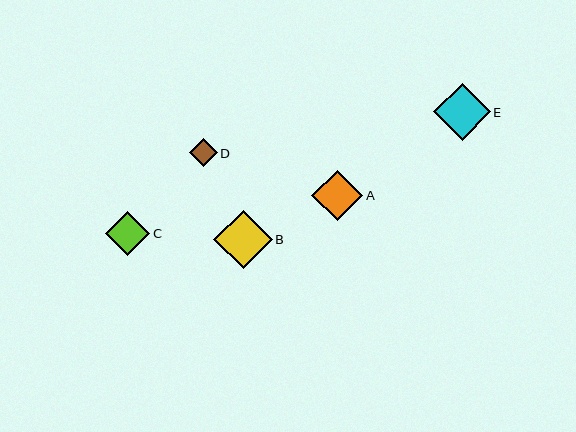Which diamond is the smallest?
Diamond D is the smallest with a size of approximately 27 pixels.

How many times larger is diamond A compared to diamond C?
Diamond A is approximately 1.2 times the size of diamond C.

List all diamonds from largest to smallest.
From largest to smallest: B, E, A, C, D.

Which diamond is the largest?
Diamond B is the largest with a size of approximately 59 pixels.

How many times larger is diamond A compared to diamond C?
Diamond A is approximately 1.2 times the size of diamond C.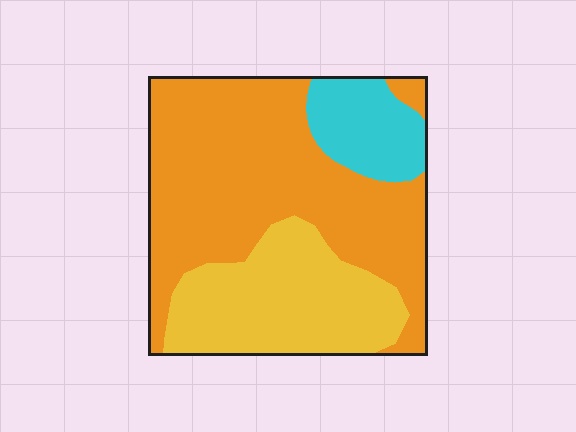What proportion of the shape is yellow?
Yellow takes up between a quarter and a half of the shape.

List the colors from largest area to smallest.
From largest to smallest: orange, yellow, cyan.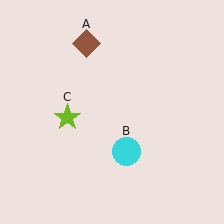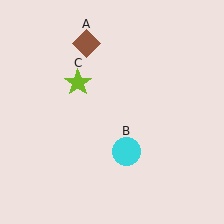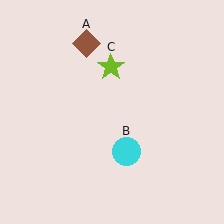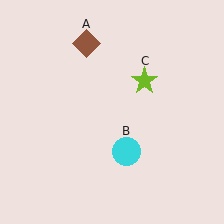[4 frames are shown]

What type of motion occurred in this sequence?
The lime star (object C) rotated clockwise around the center of the scene.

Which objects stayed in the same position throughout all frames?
Brown diamond (object A) and cyan circle (object B) remained stationary.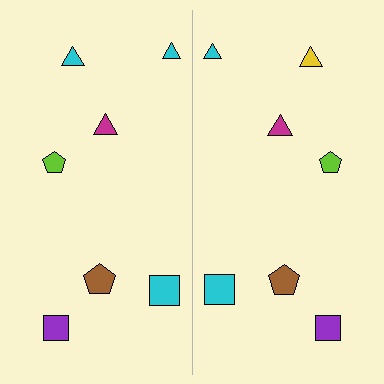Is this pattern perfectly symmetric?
No, the pattern is not perfectly symmetric. The yellow triangle on the right side breaks the symmetry — its mirror counterpart is cyan.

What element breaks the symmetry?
The yellow triangle on the right side breaks the symmetry — its mirror counterpart is cyan.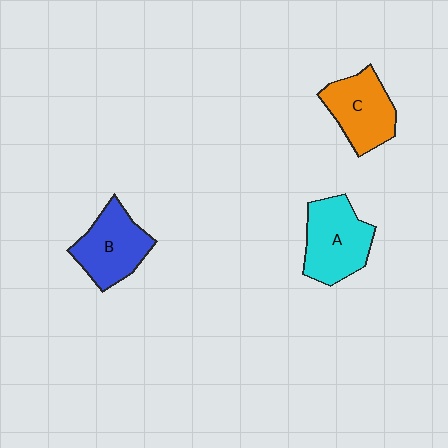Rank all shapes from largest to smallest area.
From largest to smallest: A (cyan), B (blue), C (orange).